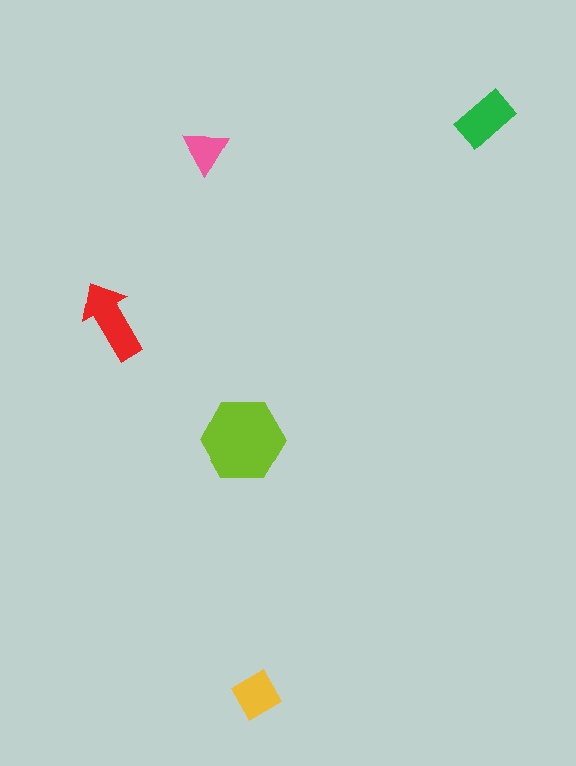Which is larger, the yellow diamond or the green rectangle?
The green rectangle.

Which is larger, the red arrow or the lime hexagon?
The lime hexagon.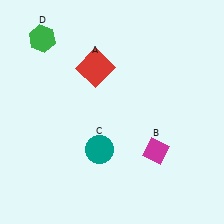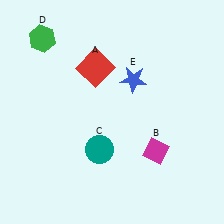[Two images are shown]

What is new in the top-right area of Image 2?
A blue star (E) was added in the top-right area of Image 2.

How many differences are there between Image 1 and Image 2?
There is 1 difference between the two images.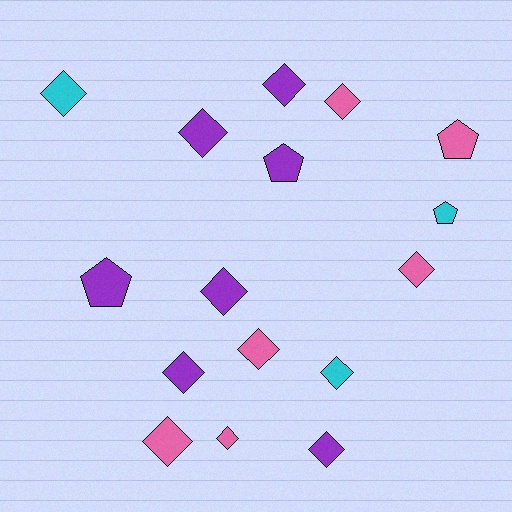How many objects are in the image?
There are 16 objects.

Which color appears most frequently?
Purple, with 7 objects.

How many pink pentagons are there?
There is 1 pink pentagon.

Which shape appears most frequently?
Diamond, with 12 objects.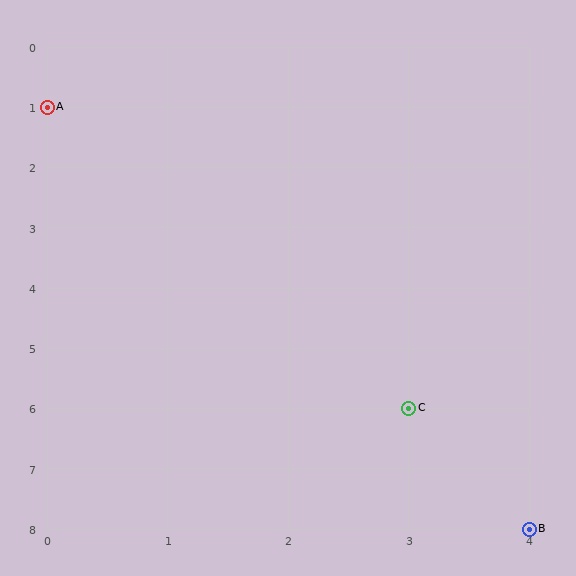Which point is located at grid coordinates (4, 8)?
Point B is at (4, 8).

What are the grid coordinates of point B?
Point B is at grid coordinates (4, 8).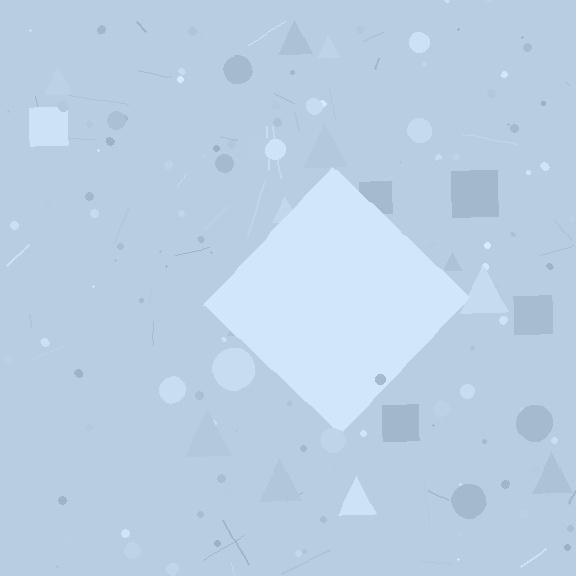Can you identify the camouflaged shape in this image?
The camouflaged shape is a diamond.